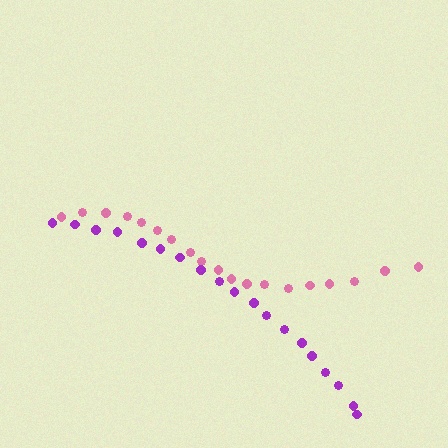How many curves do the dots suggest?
There are 2 distinct paths.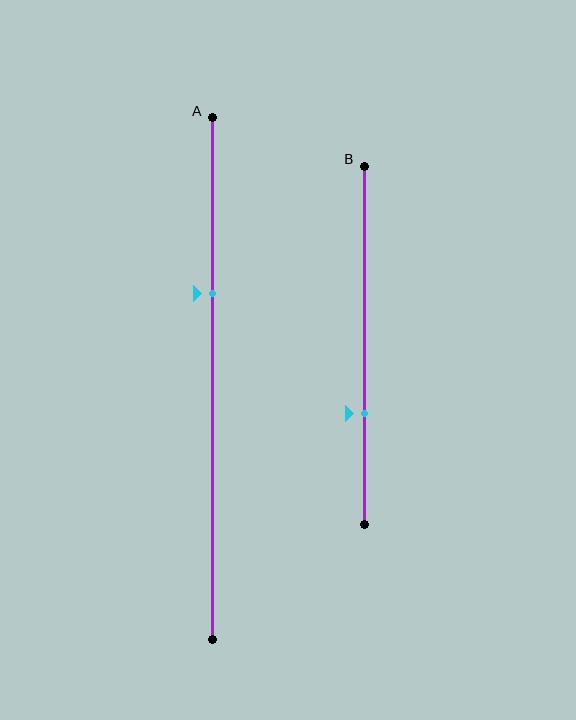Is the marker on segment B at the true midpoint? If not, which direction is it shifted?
No, the marker on segment B is shifted downward by about 19% of the segment length.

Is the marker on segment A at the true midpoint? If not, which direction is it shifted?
No, the marker on segment A is shifted upward by about 16% of the segment length.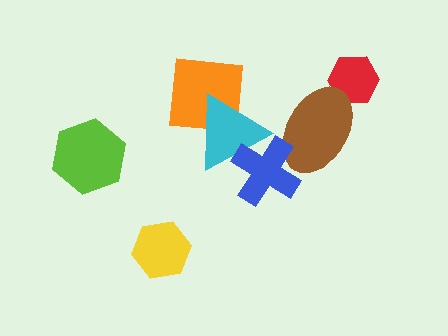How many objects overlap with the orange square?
1 object overlaps with the orange square.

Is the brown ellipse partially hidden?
Yes, it is partially covered by another shape.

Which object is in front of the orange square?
The cyan triangle is in front of the orange square.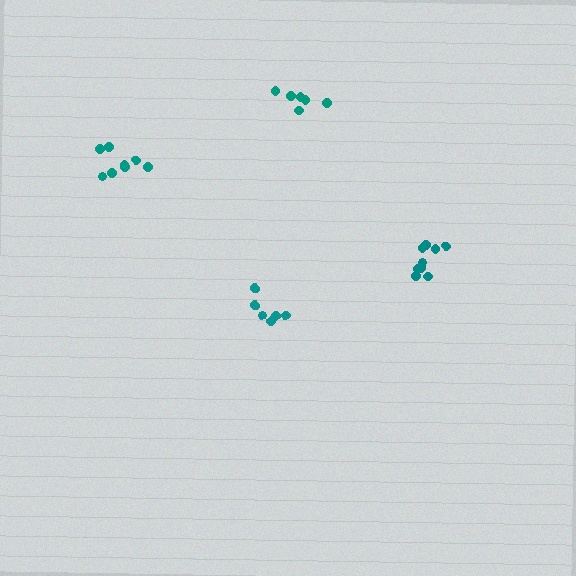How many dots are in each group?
Group 1: 6 dots, Group 2: 8 dots, Group 3: 9 dots, Group 4: 6 dots (29 total).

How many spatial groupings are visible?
There are 4 spatial groupings.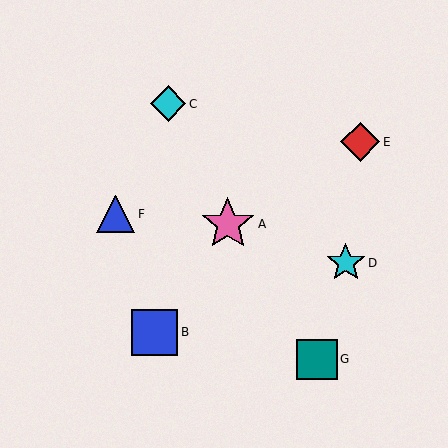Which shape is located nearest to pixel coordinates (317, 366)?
The teal square (labeled G) at (317, 359) is nearest to that location.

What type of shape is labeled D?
Shape D is a cyan star.